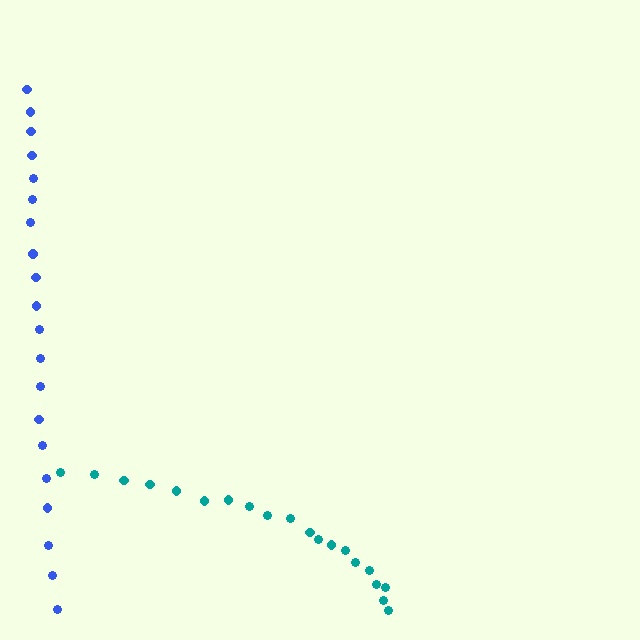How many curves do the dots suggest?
There are 2 distinct paths.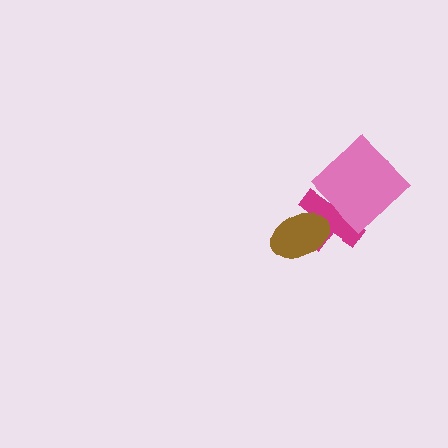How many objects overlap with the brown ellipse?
1 object overlaps with the brown ellipse.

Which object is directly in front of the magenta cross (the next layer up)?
The pink diamond is directly in front of the magenta cross.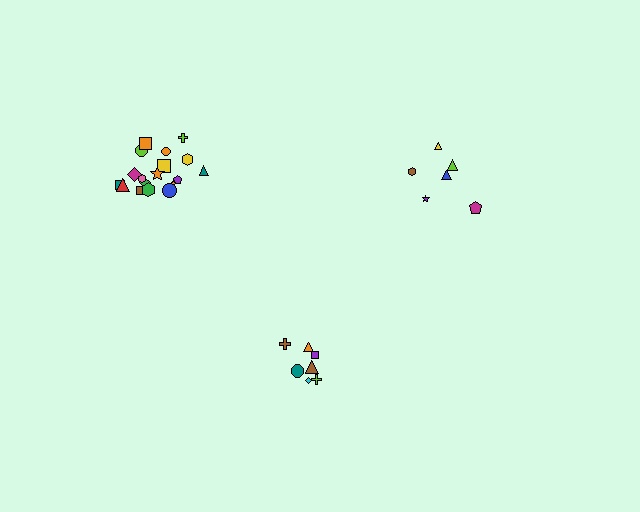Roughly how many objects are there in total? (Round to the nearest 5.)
Roughly 30 objects in total.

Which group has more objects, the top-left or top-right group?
The top-left group.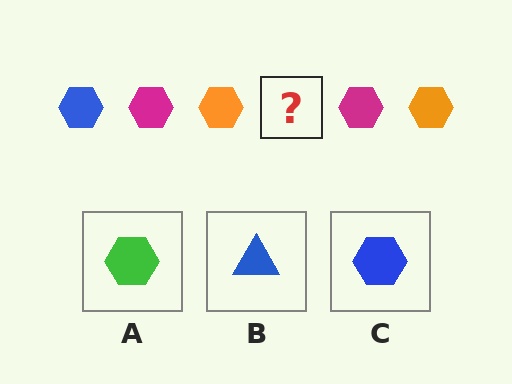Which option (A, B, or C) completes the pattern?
C.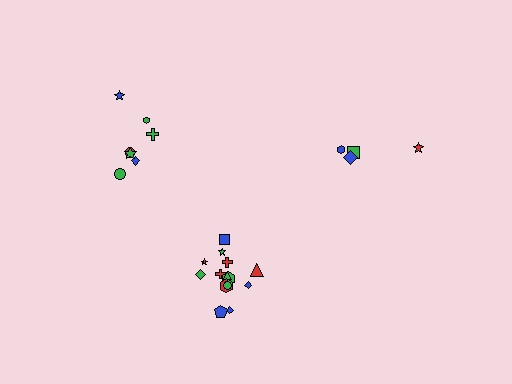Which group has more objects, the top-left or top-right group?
The top-left group.